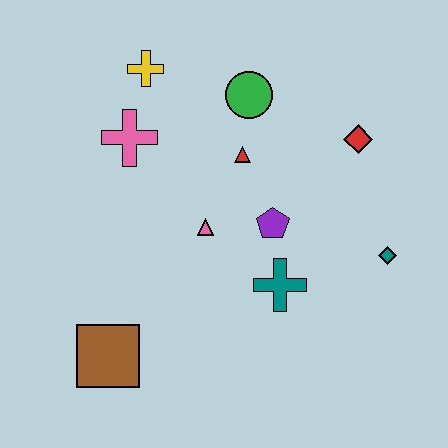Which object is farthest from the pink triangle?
The teal diamond is farthest from the pink triangle.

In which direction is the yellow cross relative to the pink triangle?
The yellow cross is above the pink triangle.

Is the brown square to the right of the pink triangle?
No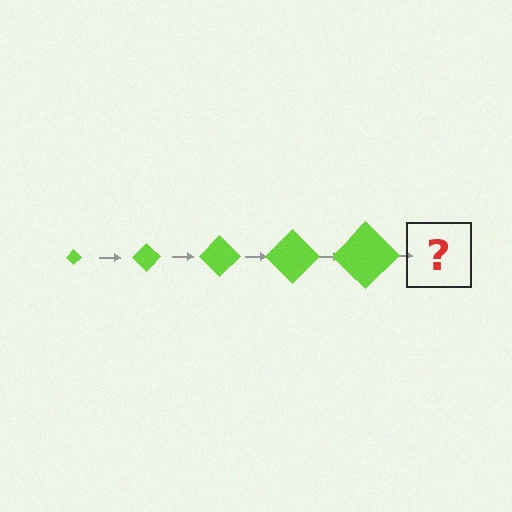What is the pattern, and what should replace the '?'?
The pattern is that the diamond gets progressively larger each step. The '?' should be a lime diamond, larger than the previous one.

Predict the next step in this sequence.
The next step is a lime diamond, larger than the previous one.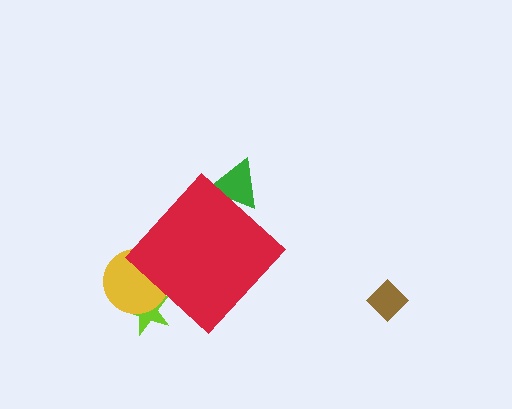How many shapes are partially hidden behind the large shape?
3 shapes are partially hidden.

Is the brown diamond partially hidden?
No, the brown diamond is fully visible.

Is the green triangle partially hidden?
Yes, the green triangle is partially hidden behind the red diamond.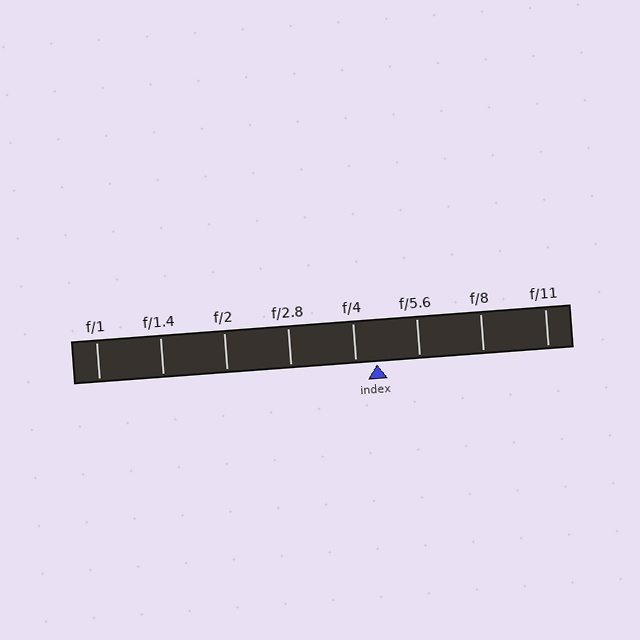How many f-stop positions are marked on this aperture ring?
There are 8 f-stop positions marked.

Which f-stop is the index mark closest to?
The index mark is closest to f/4.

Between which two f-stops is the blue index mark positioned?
The index mark is between f/4 and f/5.6.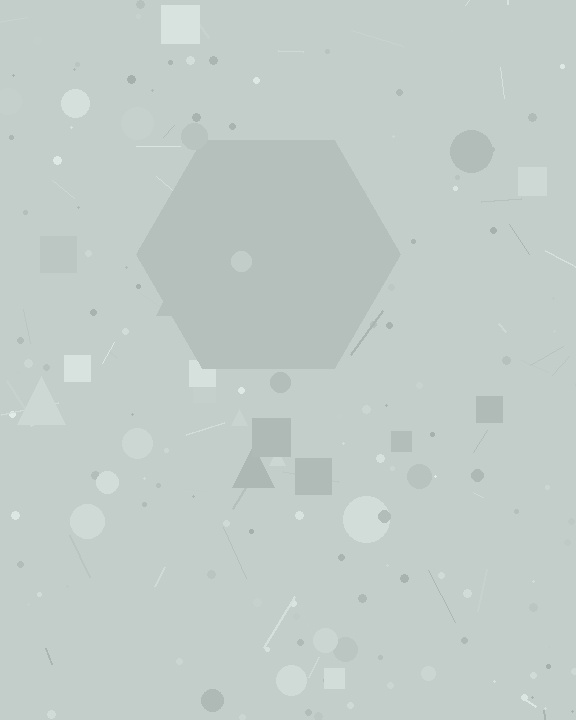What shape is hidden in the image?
A hexagon is hidden in the image.